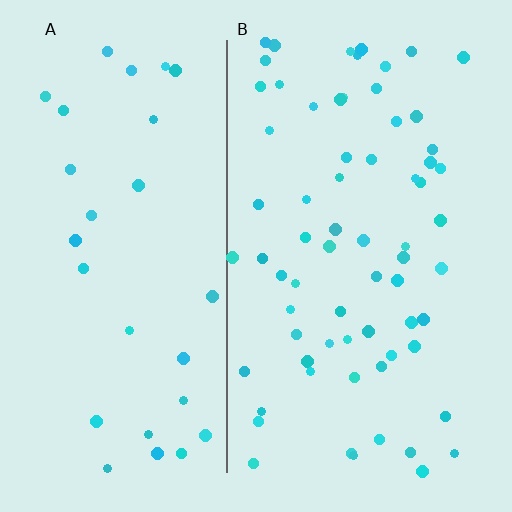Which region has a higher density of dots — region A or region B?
B (the right).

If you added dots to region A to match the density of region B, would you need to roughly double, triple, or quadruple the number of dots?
Approximately double.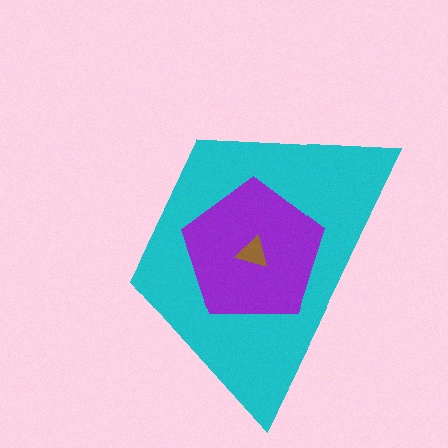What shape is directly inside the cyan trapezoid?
The purple pentagon.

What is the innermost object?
The brown triangle.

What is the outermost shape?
The cyan trapezoid.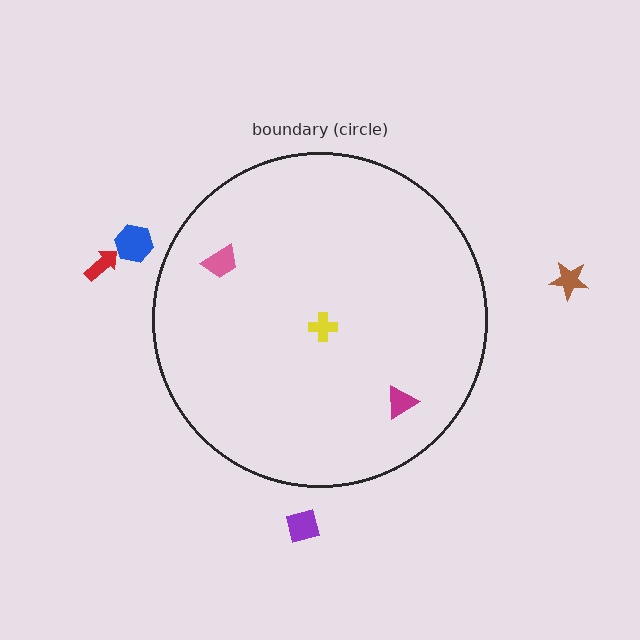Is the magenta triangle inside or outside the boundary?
Inside.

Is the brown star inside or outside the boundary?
Outside.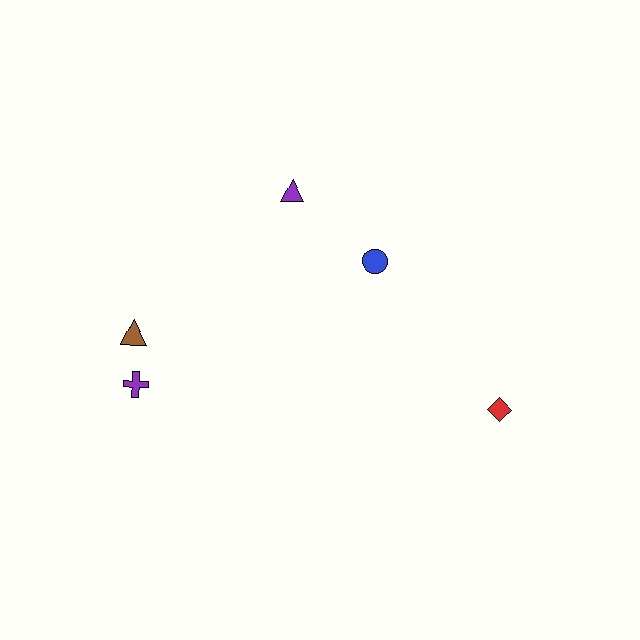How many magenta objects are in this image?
There are no magenta objects.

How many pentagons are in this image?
There are no pentagons.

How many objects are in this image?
There are 5 objects.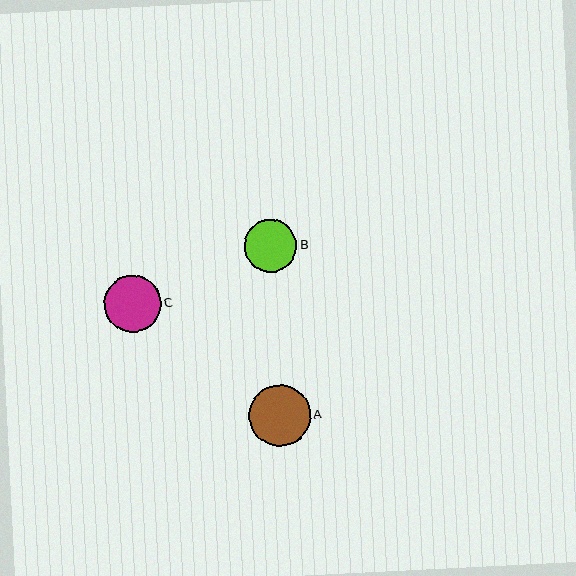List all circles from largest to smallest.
From largest to smallest: A, C, B.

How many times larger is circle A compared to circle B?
Circle A is approximately 1.2 times the size of circle B.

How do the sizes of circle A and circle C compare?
Circle A and circle C are approximately the same size.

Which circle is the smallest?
Circle B is the smallest with a size of approximately 52 pixels.